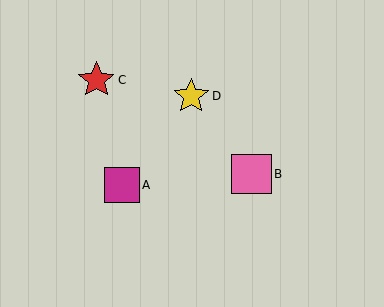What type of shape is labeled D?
Shape D is a yellow star.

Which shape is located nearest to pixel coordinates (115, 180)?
The magenta square (labeled A) at (122, 185) is nearest to that location.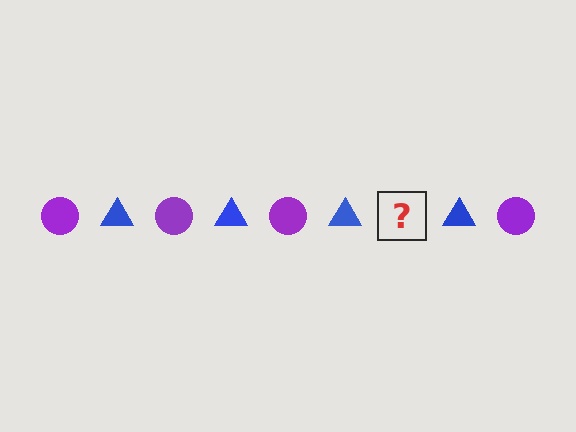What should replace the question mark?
The question mark should be replaced with a purple circle.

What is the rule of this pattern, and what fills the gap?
The rule is that the pattern alternates between purple circle and blue triangle. The gap should be filled with a purple circle.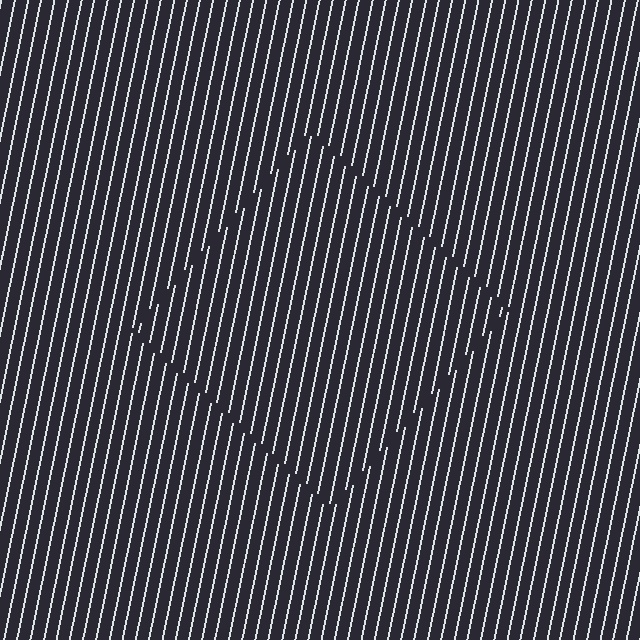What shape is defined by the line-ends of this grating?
An illusory square. The interior of the shape contains the same grating, shifted by half a period — the contour is defined by the phase discontinuity where line-ends from the inner and outer gratings abut.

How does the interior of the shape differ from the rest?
The interior of the shape contains the same grating, shifted by half a period — the contour is defined by the phase discontinuity where line-ends from the inner and outer gratings abut.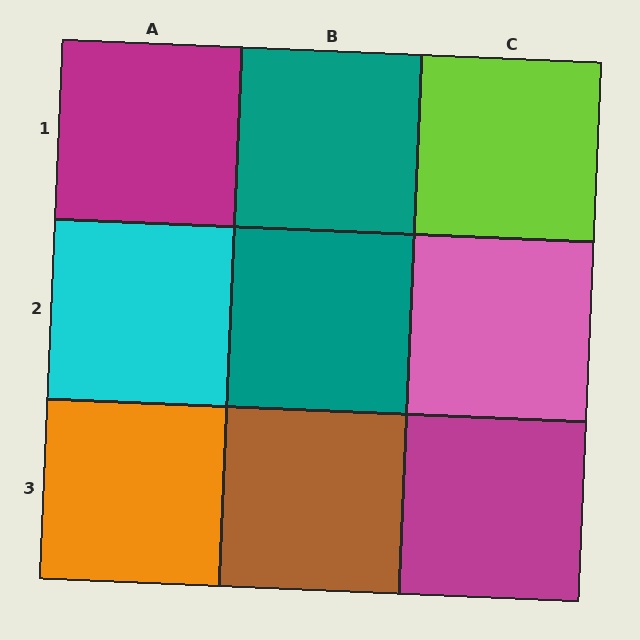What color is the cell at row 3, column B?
Brown.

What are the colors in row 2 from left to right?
Cyan, teal, pink.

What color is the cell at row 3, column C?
Magenta.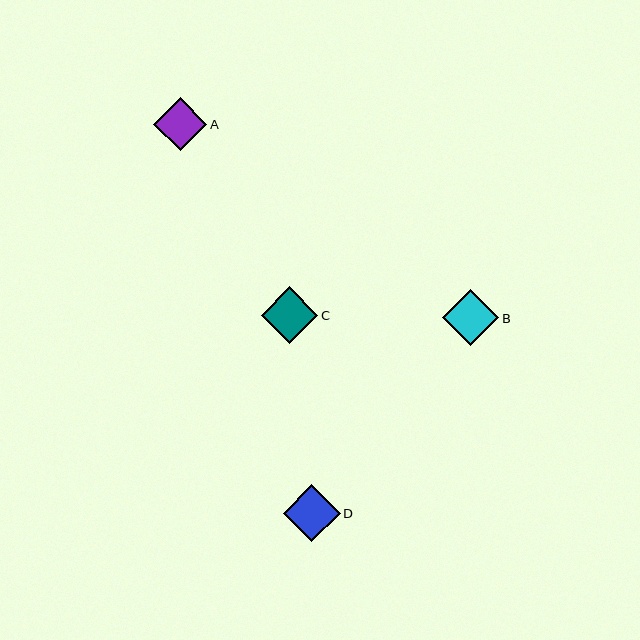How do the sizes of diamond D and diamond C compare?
Diamond D and diamond C are approximately the same size.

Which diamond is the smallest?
Diamond A is the smallest with a size of approximately 53 pixels.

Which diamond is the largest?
Diamond D is the largest with a size of approximately 56 pixels.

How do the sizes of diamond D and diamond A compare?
Diamond D and diamond A are approximately the same size.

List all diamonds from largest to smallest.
From largest to smallest: D, B, C, A.